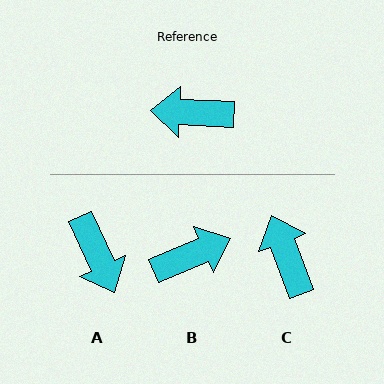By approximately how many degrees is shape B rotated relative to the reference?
Approximately 155 degrees clockwise.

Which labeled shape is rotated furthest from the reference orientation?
B, about 155 degrees away.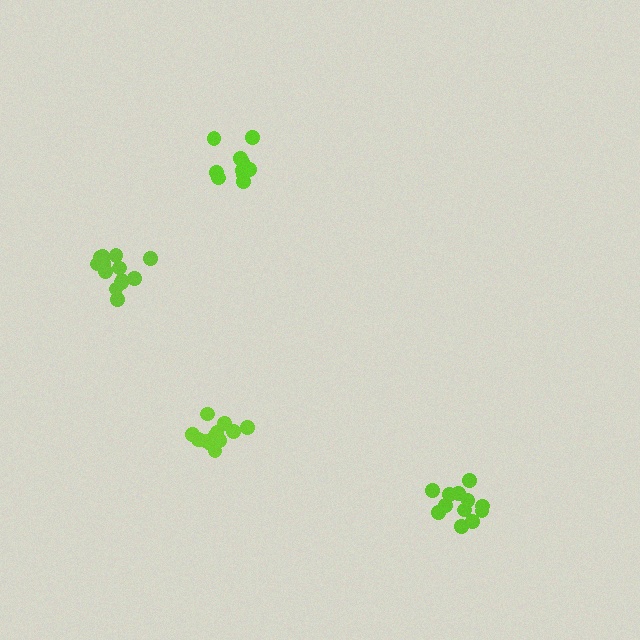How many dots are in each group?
Group 1: 13 dots, Group 2: 13 dots, Group 3: 13 dots, Group 4: 10 dots (49 total).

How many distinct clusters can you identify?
There are 4 distinct clusters.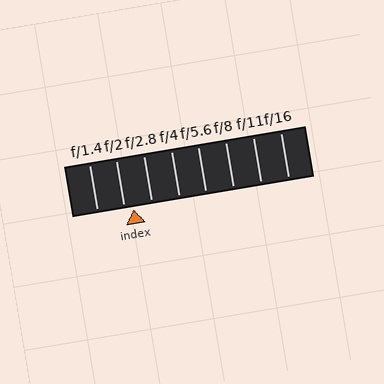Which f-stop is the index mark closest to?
The index mark is closest to f/2.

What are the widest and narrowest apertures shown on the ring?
The widest aperture shown is f/1.4 and the narrowest is f/16.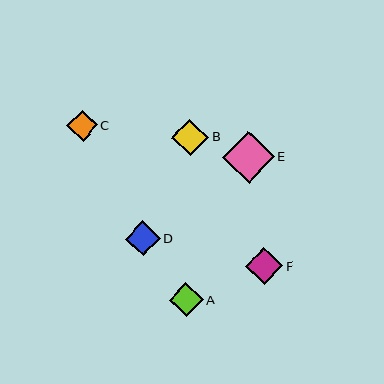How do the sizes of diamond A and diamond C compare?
Diamond A and diamond C are approximately the same size.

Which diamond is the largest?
Diamond E is the largest with a size of approximately 52 pixels.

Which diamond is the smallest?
Diamond C is the smallest with a size of approximately 31 pixels.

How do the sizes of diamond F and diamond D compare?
Diamond F and diamond D are approximately the same size.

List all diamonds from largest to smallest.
From largest to smallest: E, F, B, D, A, C.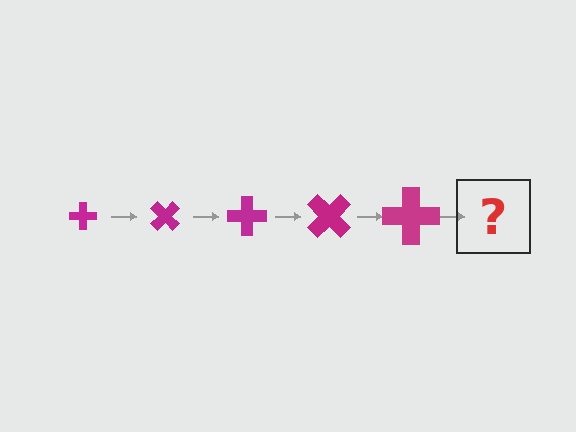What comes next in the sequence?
The next element should be a cross, larger than the previous one and rotated 225 degrees from the start.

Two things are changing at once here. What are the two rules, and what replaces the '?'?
The two rules are that the cross grows larger each step and it rotates 45 degrees each step. The '?' should be a cross, larger than the previous one and rotated 225 degrees from the start.